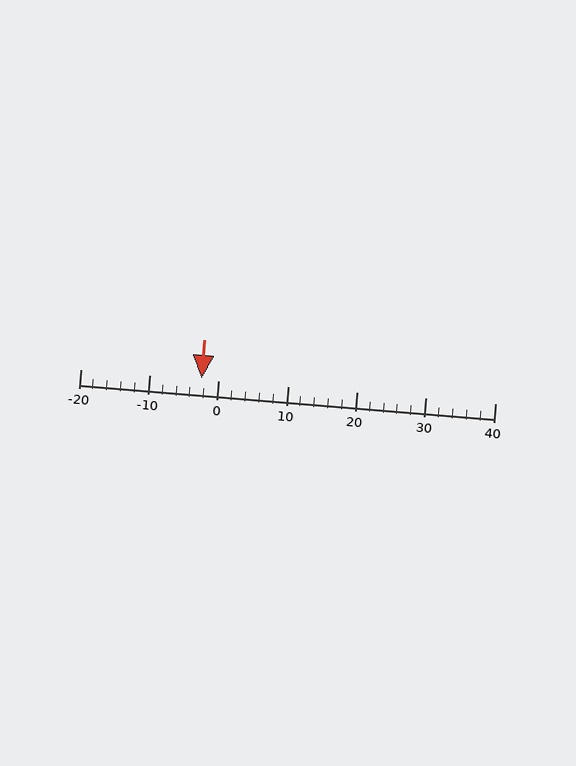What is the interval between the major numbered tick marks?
The major tick marks are spaced 10 units apart.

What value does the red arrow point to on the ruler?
The red arrow points to approximately -2.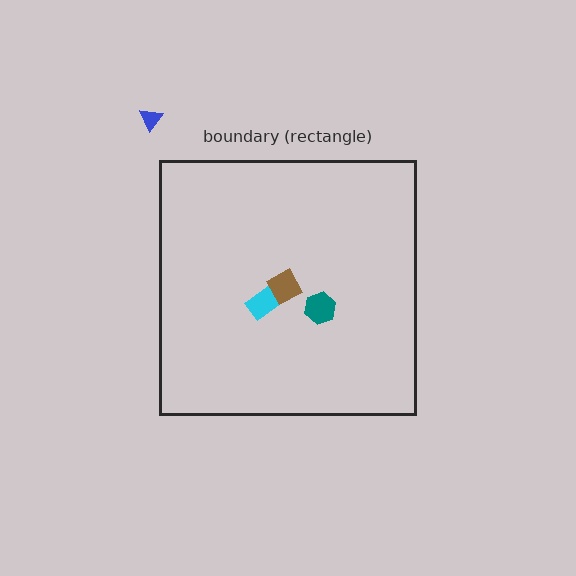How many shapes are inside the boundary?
3 inside, 1 outside.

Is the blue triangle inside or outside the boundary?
Outside.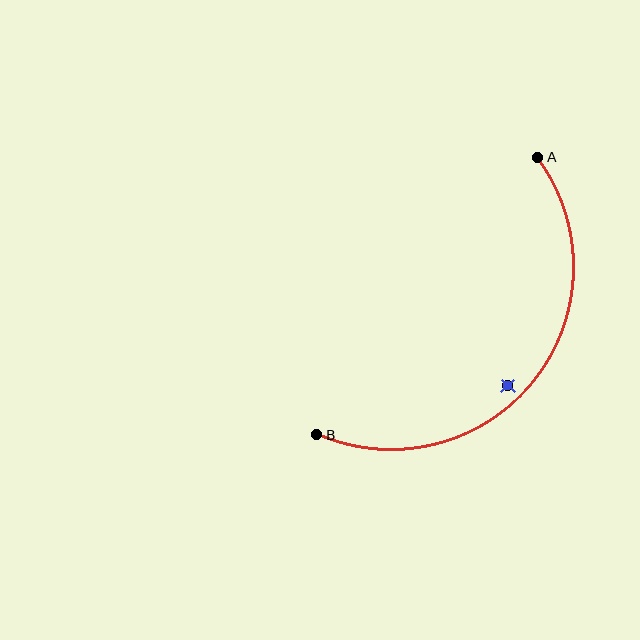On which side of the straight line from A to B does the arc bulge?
The arc bulges below and to the right of the straight line connecting A and B.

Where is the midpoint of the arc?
The arc midpoint is the point on the curve farthest from the straight line joining A and B. It sits below and to the right of that line.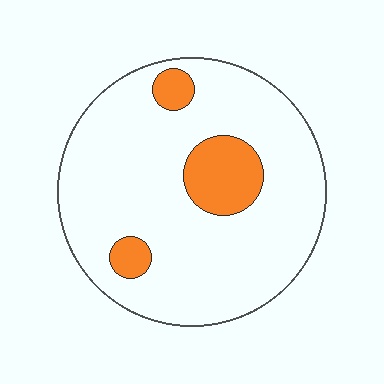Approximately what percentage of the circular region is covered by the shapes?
Approximately 15%.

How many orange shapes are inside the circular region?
3.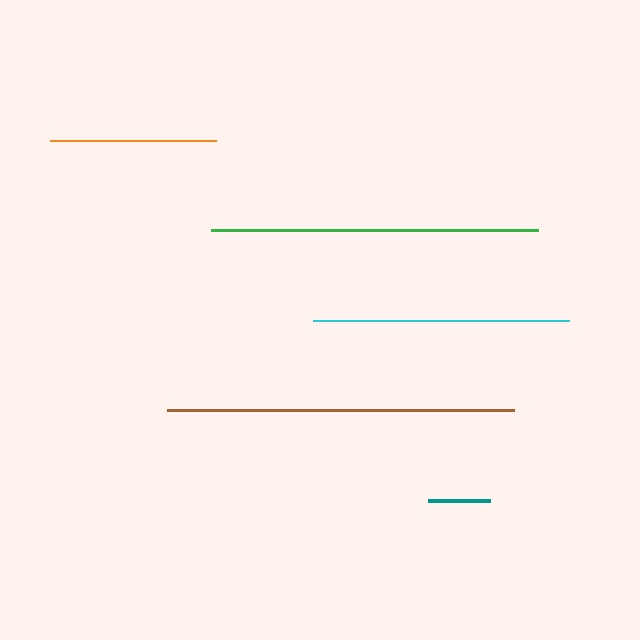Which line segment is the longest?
The brown line is the longest at approximately 347 pixels.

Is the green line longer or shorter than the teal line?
The green line is longer than the teal line.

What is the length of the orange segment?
The orange segment is approximately 165 pixels long.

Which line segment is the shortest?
The teal line is the shortest at approximately 61 pixels.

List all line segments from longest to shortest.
From longest to shortest: brown, green, cyan, orange, teal.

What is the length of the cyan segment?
The cyan segment is approximately 255 pixels long.